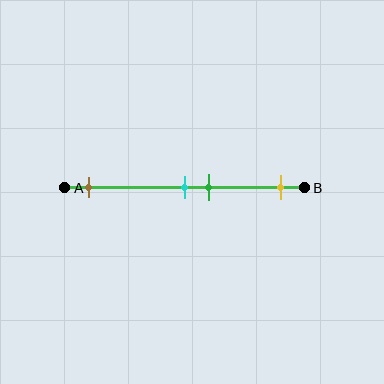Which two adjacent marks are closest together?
The cyan and green marks are the closest adjacent pair.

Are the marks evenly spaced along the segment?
No, the marks are not evenly spaced.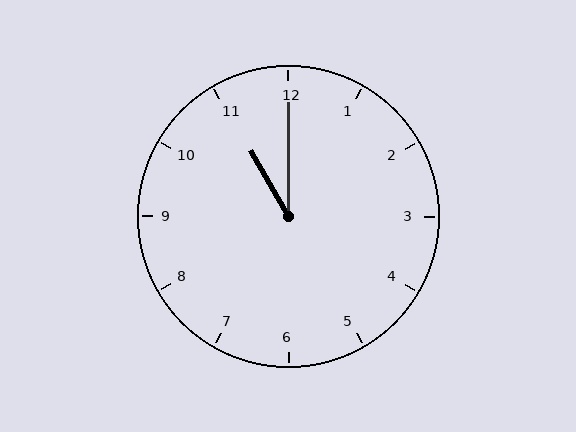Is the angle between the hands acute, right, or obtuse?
It is acute.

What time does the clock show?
11:00.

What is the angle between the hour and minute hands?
Approximately 30 degrees.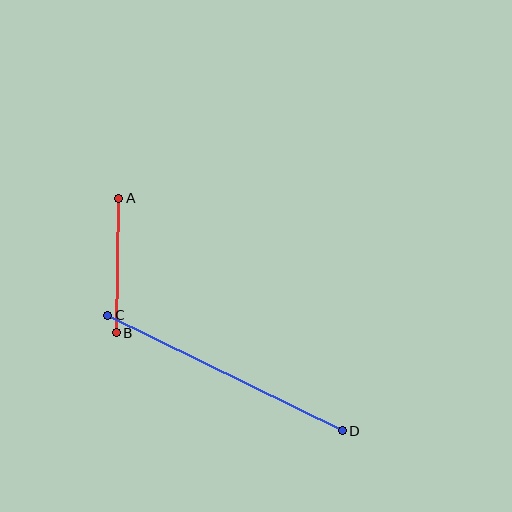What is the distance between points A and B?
The distance is approximately 135 pixels.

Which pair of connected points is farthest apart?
Points C and D are farthest apart.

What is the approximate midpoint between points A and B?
The midpoint is at approximately (117, 265) pixels.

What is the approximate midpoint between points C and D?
The midpoint is at approximately (225, 373) pixels.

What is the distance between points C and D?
The distance is approximately 261 pixels.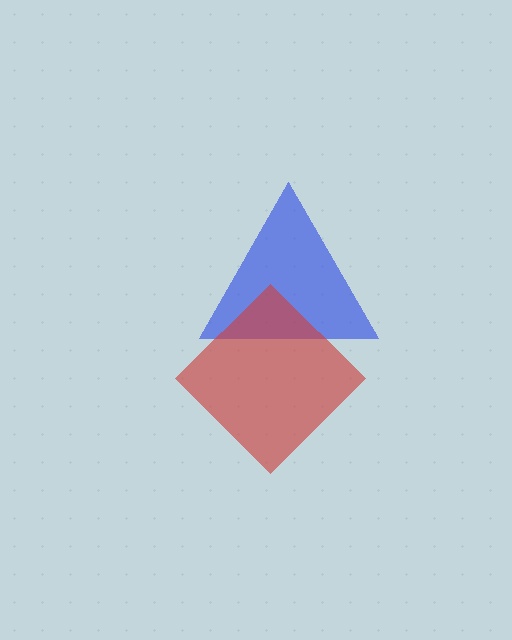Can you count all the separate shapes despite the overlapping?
Yes, there are 2 separate shapes.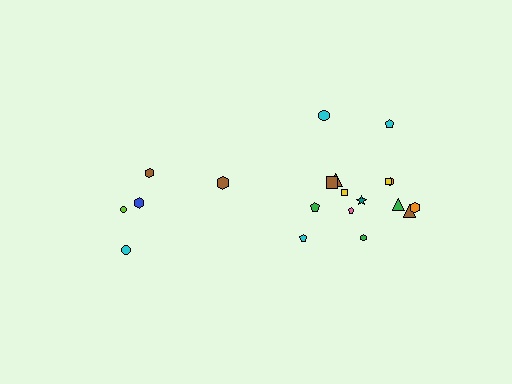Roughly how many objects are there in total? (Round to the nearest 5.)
Roughly 20 objects in total.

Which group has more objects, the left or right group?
The right group.